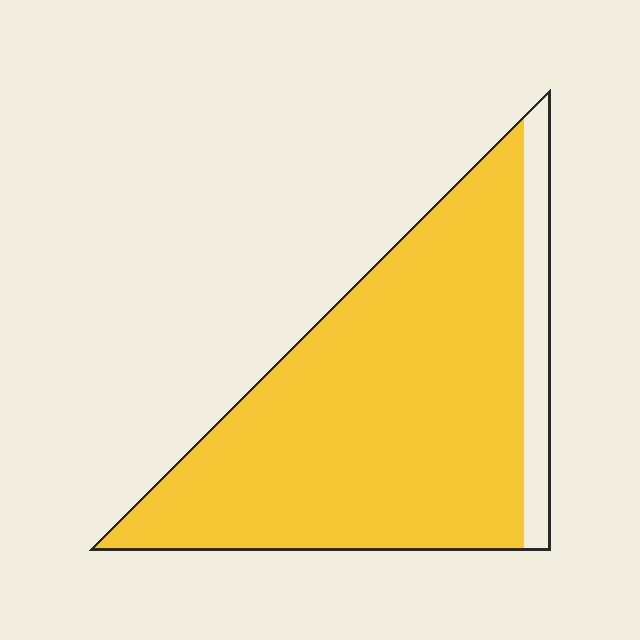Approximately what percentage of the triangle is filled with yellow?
Approximately 90%.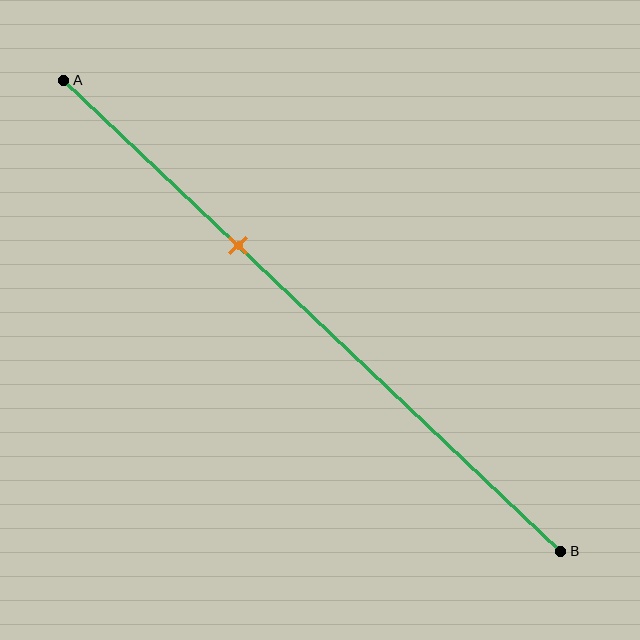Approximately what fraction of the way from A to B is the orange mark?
The orange mark is approximately 35% of the way from A to B.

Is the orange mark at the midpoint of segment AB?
No, the mark is at about 35% from A, not at the 50% midpoint.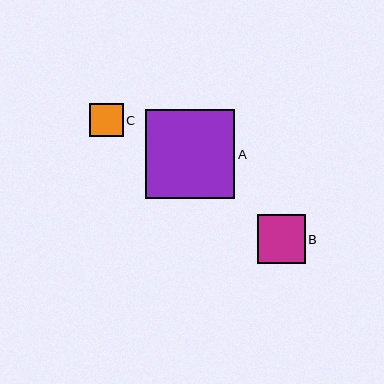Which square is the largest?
Square A is the largest with a size of approximately 89 pixels.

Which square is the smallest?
Square C is the smallest with a size of approximately 33 pixels.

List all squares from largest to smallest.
From largest to smallest: A, B, C.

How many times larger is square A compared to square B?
Square A is approximately 1.8 times the size of square B.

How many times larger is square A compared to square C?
Square A is approximately 2.7 times the size of square C.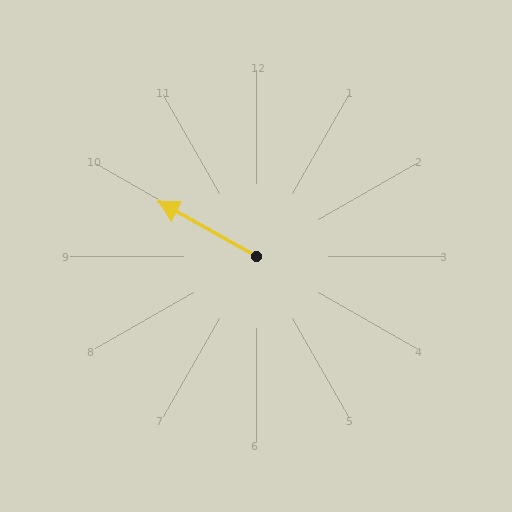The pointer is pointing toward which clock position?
Roughly 10 o'clock.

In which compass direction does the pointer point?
Northwest.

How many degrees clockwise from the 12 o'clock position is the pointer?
Approximately 299 degrees.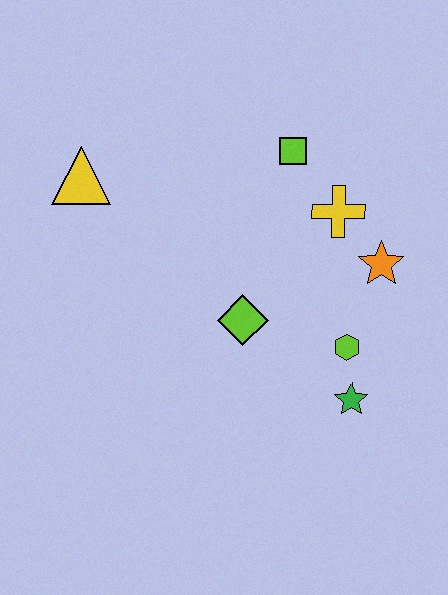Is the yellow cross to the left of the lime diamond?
No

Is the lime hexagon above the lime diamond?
No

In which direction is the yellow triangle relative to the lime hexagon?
The yellow triangle is to the left of the lime hexagon.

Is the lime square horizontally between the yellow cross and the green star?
No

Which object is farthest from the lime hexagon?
The yellow triangle is farthest from the lime hexagon.